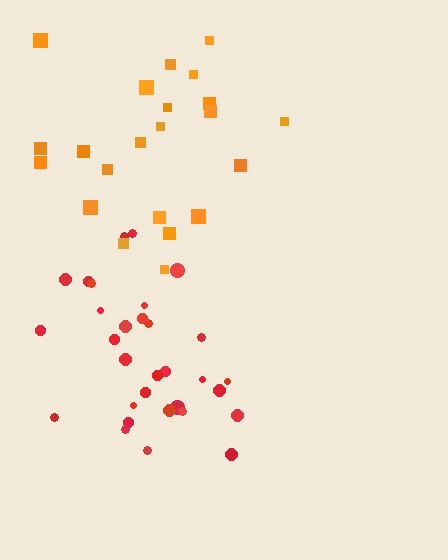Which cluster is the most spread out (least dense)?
Orange.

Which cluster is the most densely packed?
Red.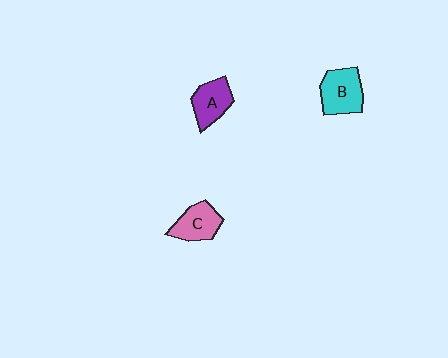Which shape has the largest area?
Shape B (cyan).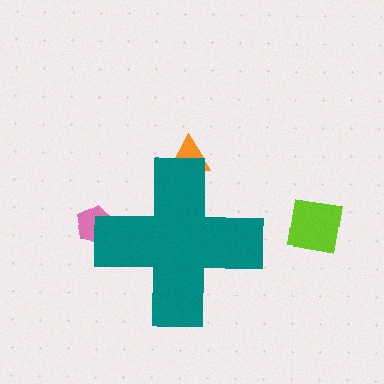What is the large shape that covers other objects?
A teal cross.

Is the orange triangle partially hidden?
Yes, the orange triangle is partially hidden behind the teal cross.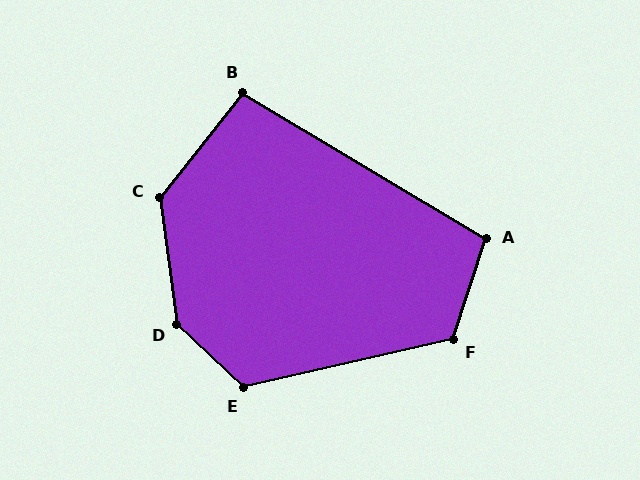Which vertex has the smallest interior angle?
B, at approximately 98 degrees.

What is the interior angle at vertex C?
Approximately 134 degrees (obtuse).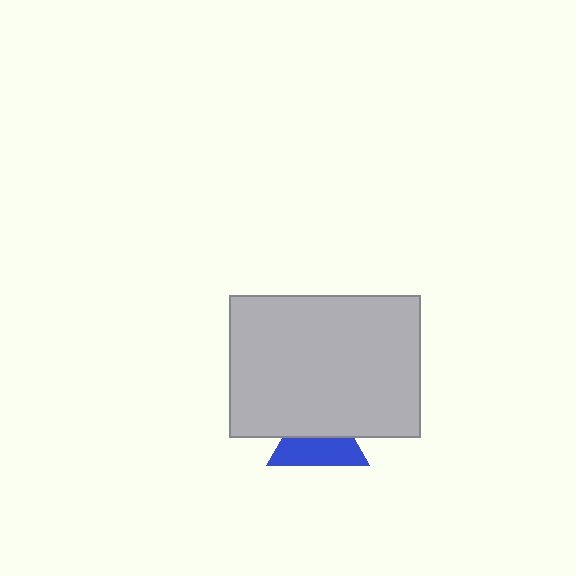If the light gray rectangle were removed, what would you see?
You would see the complete blue triangle.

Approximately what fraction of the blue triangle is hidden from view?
Roughly 47% of the blue triangle is hidden behind the light gray rectangle.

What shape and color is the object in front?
The object in front is a light gray rectangle.